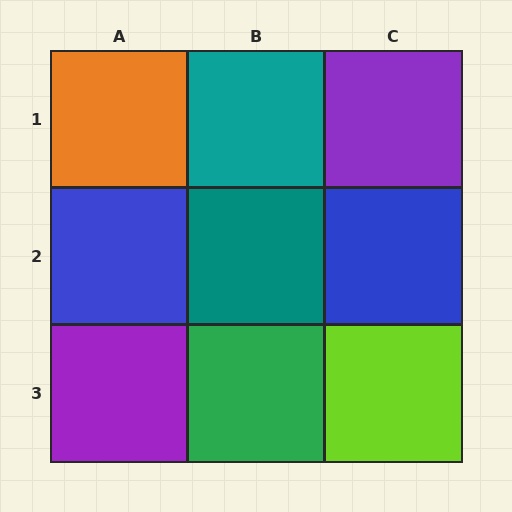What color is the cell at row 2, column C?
Blue.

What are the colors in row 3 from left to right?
Purple, green, lime.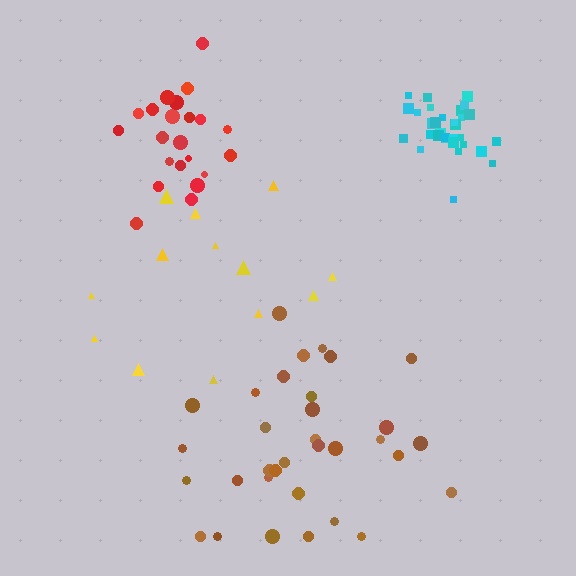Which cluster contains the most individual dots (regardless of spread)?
Brown (33).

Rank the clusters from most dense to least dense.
cyan, red, brown, yellow.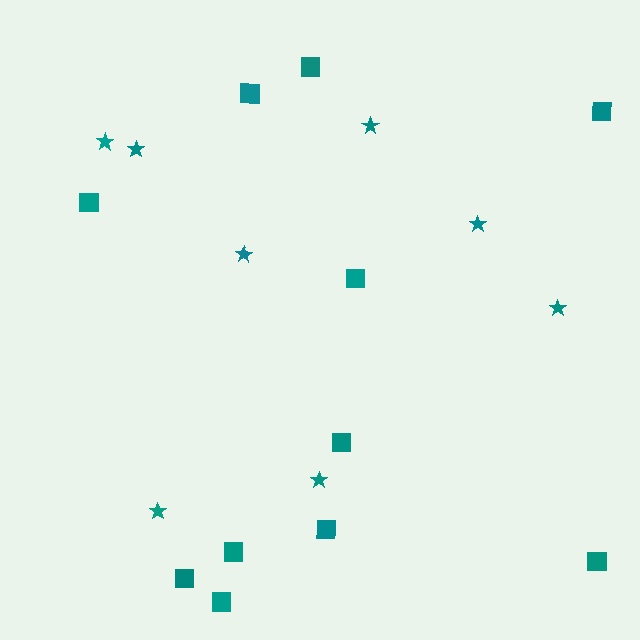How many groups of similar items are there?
There are 2 groups: one group of stars (8) and one group of squares (11).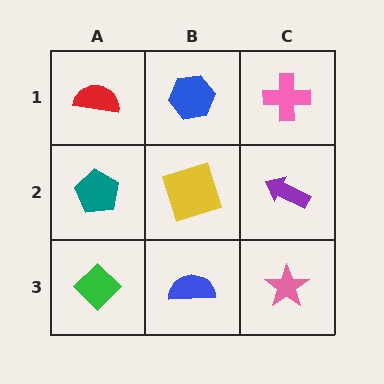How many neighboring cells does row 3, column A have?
2.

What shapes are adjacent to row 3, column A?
A teal pentagon (row 2, column A), a blue semicircle (row 3, column B).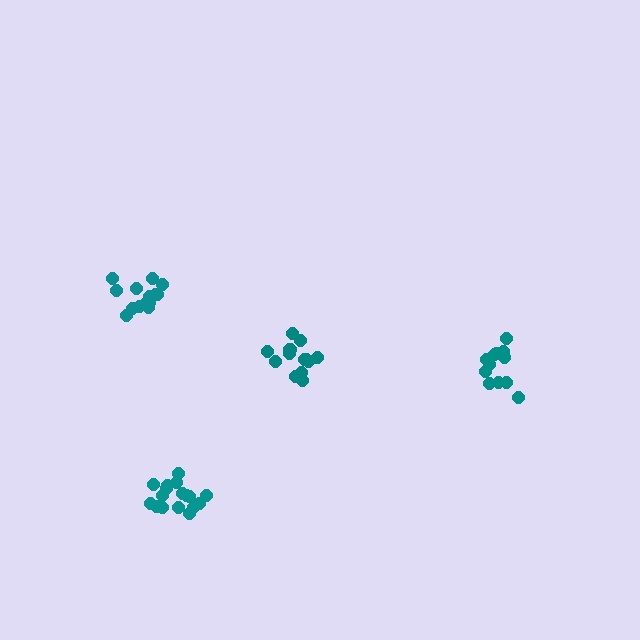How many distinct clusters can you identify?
There are 4 distinct clusters.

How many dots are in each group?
Group 1: 17 dots, Group 2: 15 dots, Group 3: 12 dots, Group 4: 15 dots (59 total).